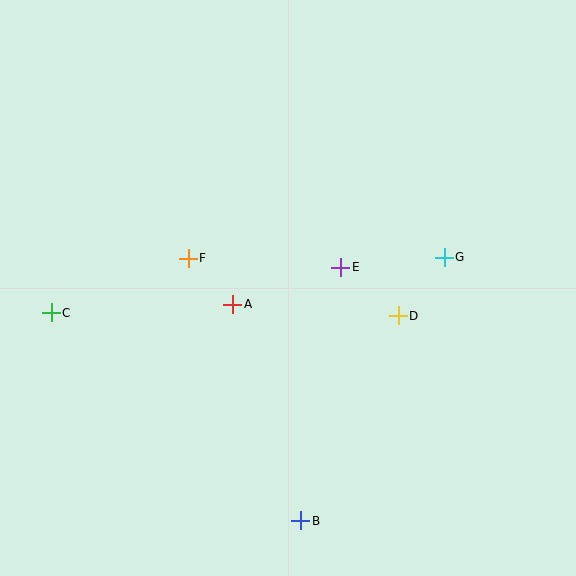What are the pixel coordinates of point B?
Point B is at (301, 521).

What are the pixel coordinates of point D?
Point D is at (398, 316).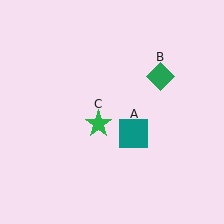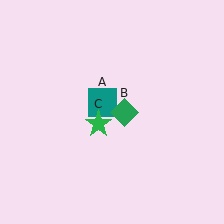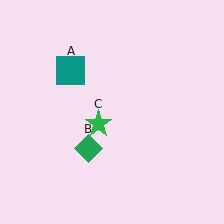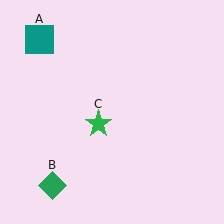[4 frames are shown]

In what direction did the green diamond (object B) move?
The green diamond (object B) moved down and to the left.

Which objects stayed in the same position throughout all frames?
Green star (object C) remained stationary.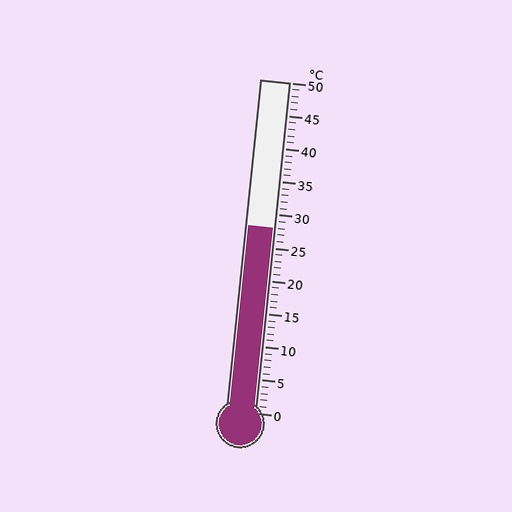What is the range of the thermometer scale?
The thermometer scale ranges from 0°C to 50°C.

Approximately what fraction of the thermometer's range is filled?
The thermometer is filled to approximately 55% of its range.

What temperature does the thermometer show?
The thermometer shows approximately 28°C.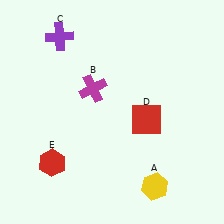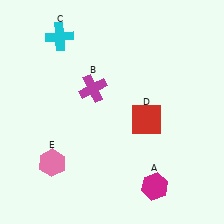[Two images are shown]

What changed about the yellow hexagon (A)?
In Image 1, A is yellow. In Image 2, it changed to magenta.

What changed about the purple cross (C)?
In Image 1, C is purple. In Image 2, it changed to cyan.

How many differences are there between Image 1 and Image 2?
There are 3 differences between the two images.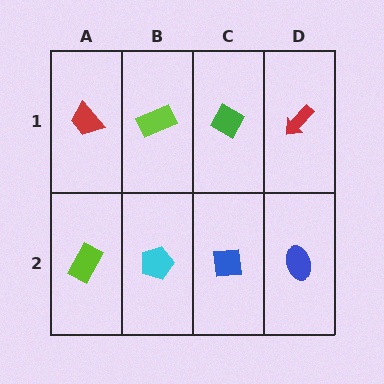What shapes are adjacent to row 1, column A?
A lime rectangle (row 2, column A), a lime rectangle (row 1, column B).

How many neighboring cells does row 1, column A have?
2.